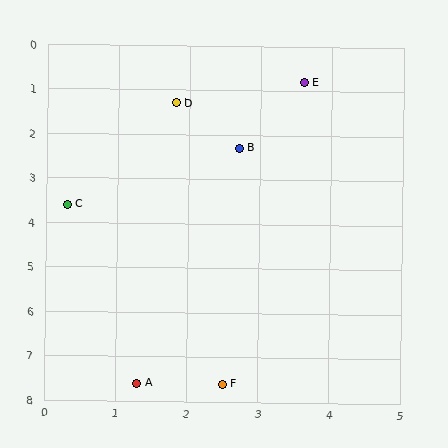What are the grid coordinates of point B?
Point B is at approximately (2.7, 2.3).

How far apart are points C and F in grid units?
Points C and F are about 4.6 grid units apart.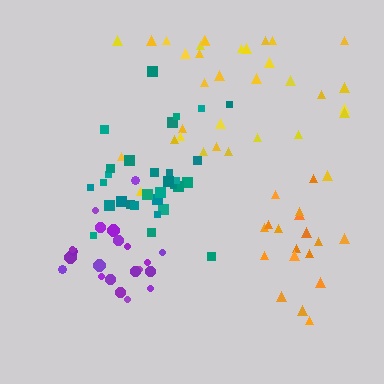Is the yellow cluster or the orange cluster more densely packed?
Orange.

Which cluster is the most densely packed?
Purple.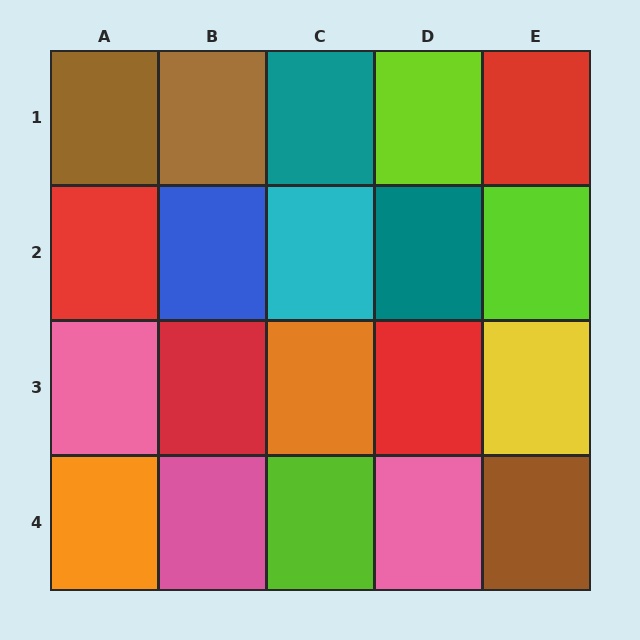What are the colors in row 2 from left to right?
Red, blue, cyan, teal, lime.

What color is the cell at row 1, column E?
Red.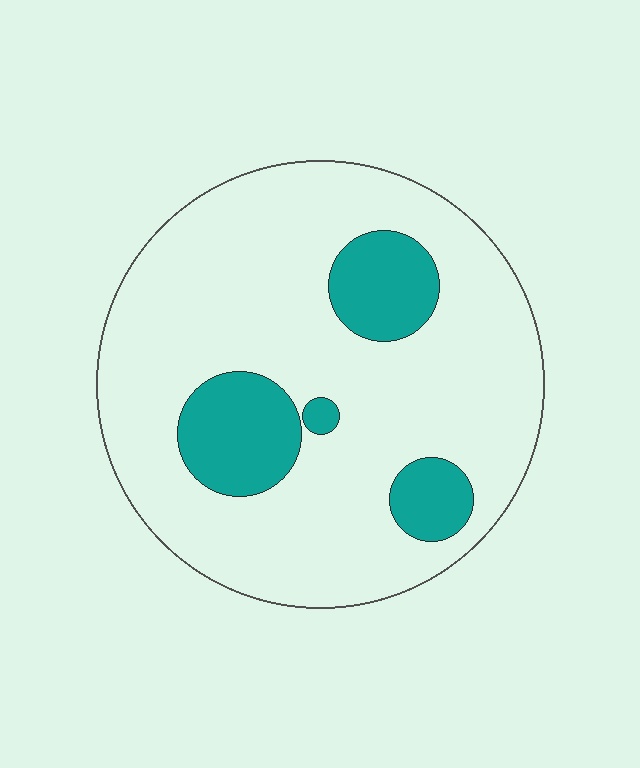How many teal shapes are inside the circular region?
4.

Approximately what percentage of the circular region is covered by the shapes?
Approximately 20%.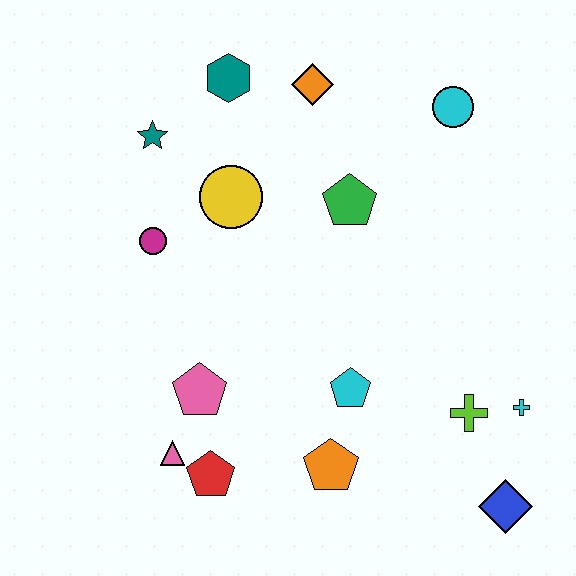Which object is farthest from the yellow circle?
The blue diamond is farthest from the yellow circle.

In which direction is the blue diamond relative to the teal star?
The blue diamond is below the teal star.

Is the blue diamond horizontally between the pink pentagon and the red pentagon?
No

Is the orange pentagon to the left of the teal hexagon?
No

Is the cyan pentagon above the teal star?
No